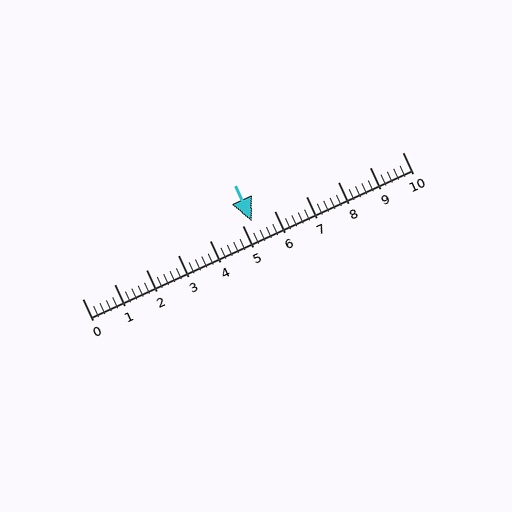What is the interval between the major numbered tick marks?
The major tick marks are spaced 1 units apart.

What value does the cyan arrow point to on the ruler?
The cyan arrow points to approximately 5.3.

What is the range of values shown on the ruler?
The ruler shows values from 0 to 10.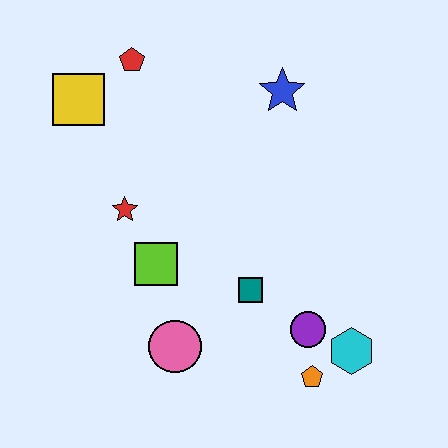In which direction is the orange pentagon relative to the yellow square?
The orange pentagon is below the yellow square.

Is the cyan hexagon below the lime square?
Yes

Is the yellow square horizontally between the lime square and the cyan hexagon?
No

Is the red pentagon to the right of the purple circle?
No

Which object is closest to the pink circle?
The lime square is closest to the pink circle.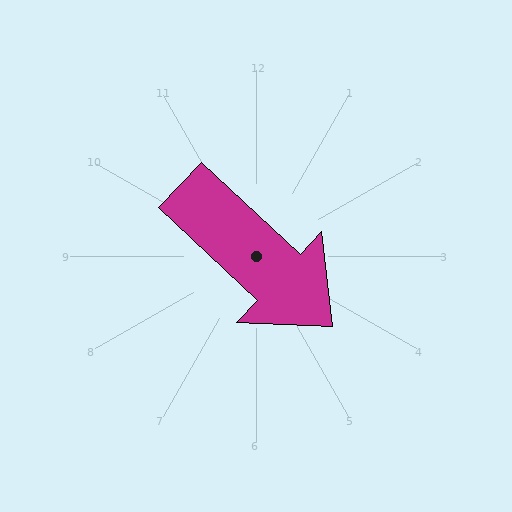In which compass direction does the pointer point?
Southeast.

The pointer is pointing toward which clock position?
Roughly 4 o'clock.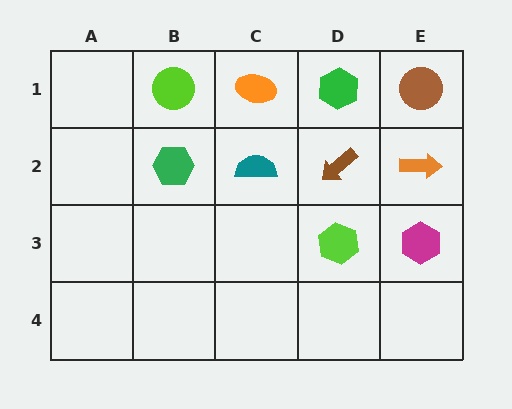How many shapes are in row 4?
0 shapes.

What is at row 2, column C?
A teal semicircle.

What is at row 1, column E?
A brown circle.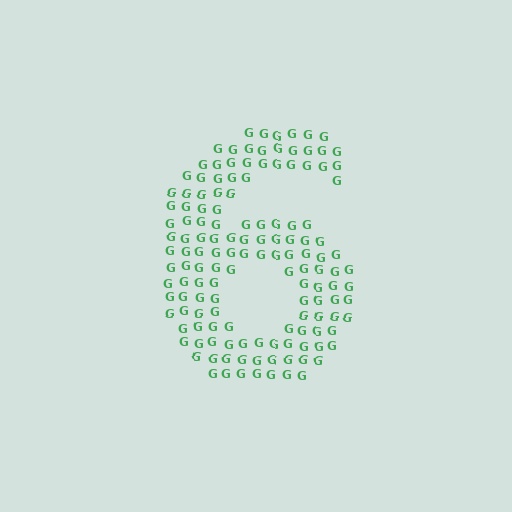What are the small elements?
The small elements are letter G's.